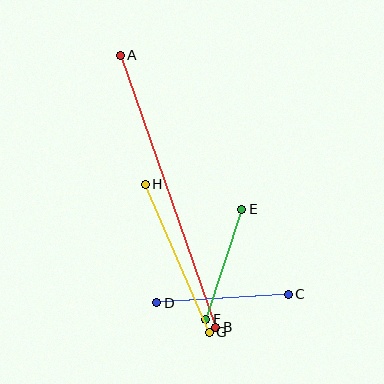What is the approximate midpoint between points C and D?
The midpoint is at approximately (222, 298) pixels.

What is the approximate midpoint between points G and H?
The midpoint is at approximately (177, 258) pixels.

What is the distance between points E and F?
The distance is approximately 116 pixels.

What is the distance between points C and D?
The distance is approximately 132 pixels.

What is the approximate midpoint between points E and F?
The midpoint is at approximately (224, 264) pixels.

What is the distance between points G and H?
The distance is approximately 161 pixels.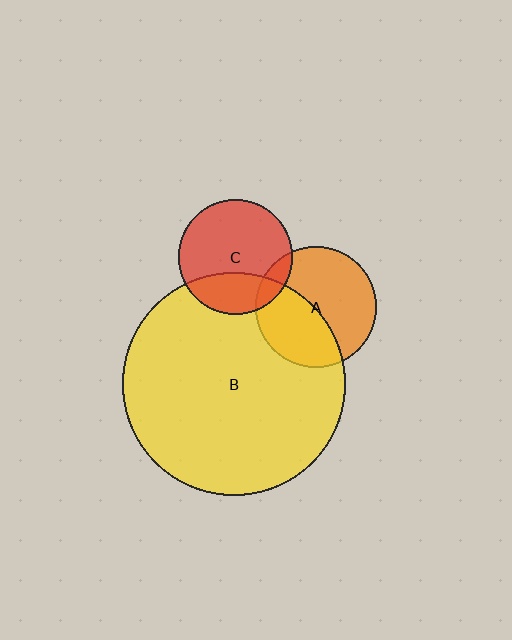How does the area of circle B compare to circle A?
Approximately 3.4 times.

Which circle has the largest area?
Circle B (yellow).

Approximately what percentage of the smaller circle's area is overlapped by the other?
Approximately 45%.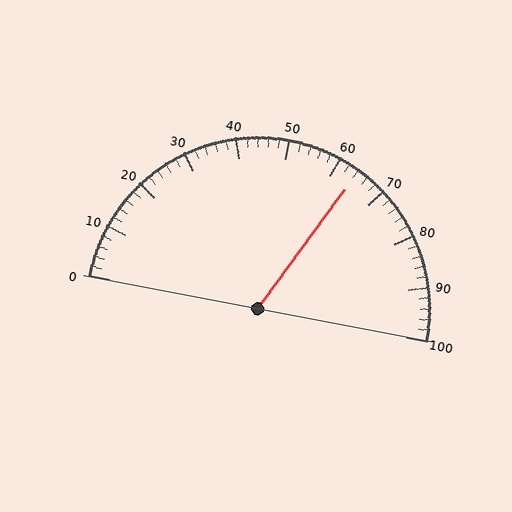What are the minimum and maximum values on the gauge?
The gauge ranges from 0 to 100.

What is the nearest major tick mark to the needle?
The nearest major tick mark is 60.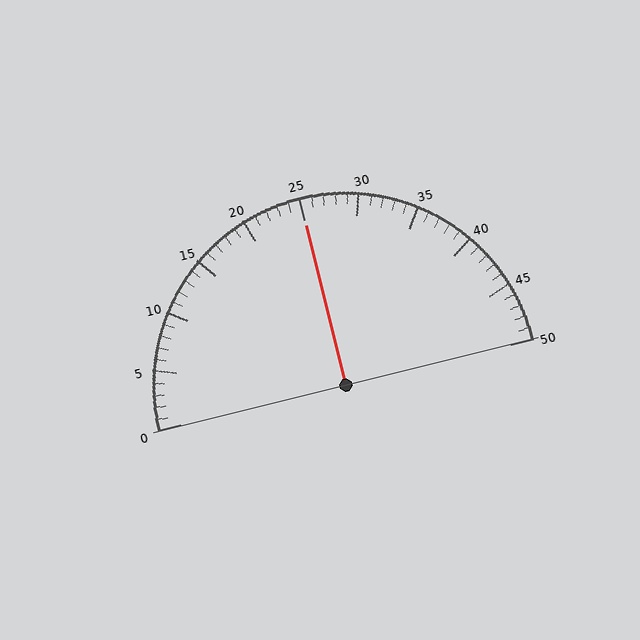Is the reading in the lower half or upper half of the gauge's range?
The reading is in the upper half of the range (0 to 50).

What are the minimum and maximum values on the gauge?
The gauge ranges from 0 to 50.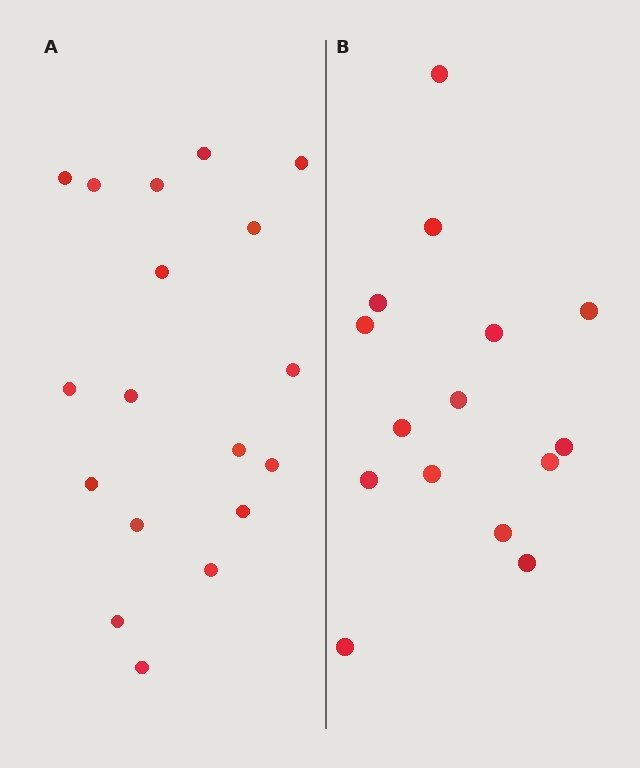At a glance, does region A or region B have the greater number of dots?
Region A (the left region) has more dots.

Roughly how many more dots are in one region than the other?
Region A has just a few more — roughly 2 or 3 more dots than region B.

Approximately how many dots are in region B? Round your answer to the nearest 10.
About 20 dots. (The exact count is 15, which rounds to 20.)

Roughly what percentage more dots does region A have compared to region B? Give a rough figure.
About 20% more.